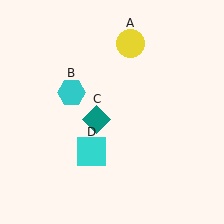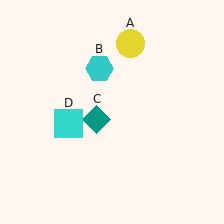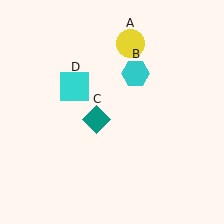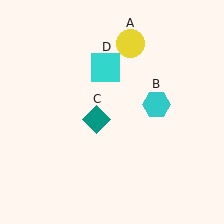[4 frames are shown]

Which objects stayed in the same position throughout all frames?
Yellow circle (object A) and teal diamond (object C) remained stationary.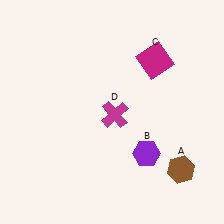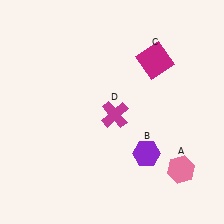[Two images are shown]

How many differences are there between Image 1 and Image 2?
There is 1 difference between the two images.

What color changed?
The hexagon (A) changed from brown in Image 1 to pink in Image 2.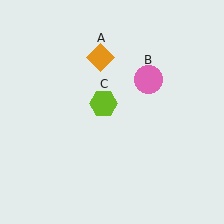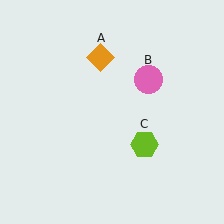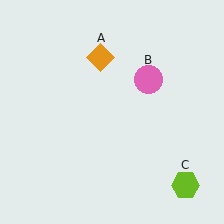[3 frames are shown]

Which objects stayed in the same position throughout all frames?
Orange diamond (object A) and pink circle (object B) remained stationary.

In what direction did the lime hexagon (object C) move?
The lime hexagon (object C) moved down and to the right.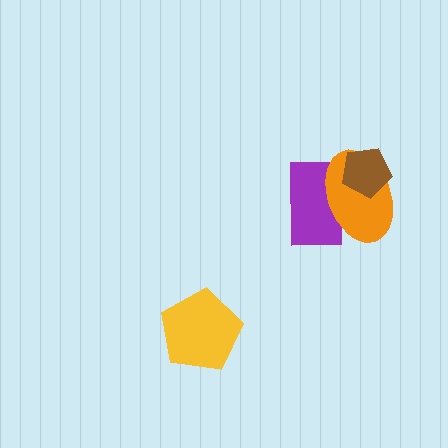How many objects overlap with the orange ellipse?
2 objects overlap with the orange ellipse.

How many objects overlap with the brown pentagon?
2 objects overlap with the brown pentagon.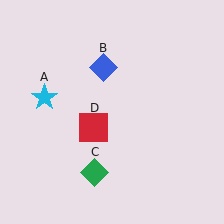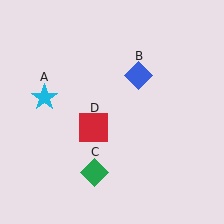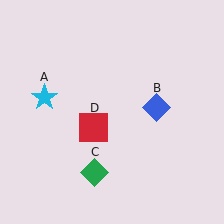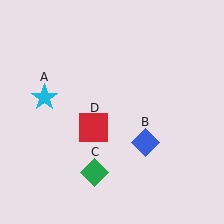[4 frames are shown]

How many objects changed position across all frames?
1 object changed position: blue diamond (object B).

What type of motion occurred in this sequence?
The blue diamond (object B) rotated clockwise around the center of the scene.